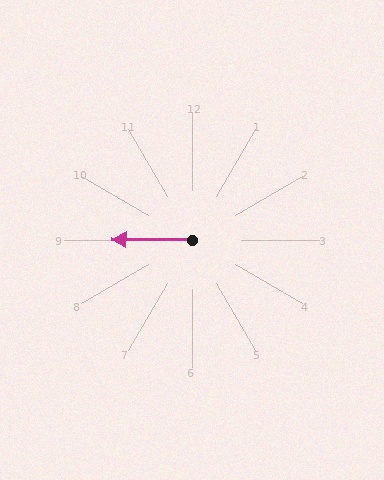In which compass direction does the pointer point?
West.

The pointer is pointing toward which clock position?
Roughly 9 o'clock.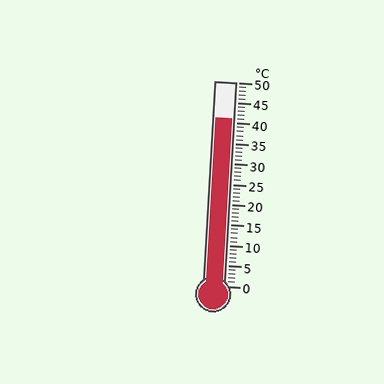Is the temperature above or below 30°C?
The temperature is above 30°C.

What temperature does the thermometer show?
The thermometer shows approximately 41°C.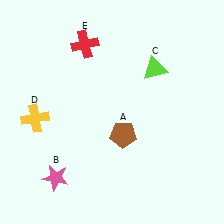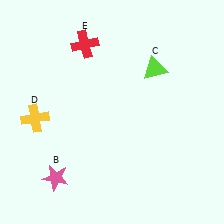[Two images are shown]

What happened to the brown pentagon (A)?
The brown pentagon (A) was removed in Image 2. It was in the bottom-right area of Image 1.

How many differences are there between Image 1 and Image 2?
There is 1 difference between the two images.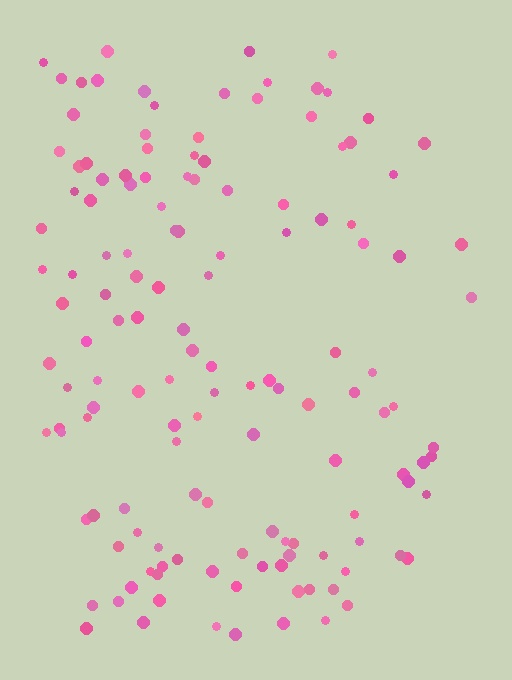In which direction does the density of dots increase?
From right to left, with the left side densest.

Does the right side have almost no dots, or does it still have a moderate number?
Still a moderate number, just noticeably fewer than the left.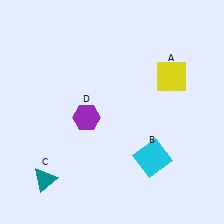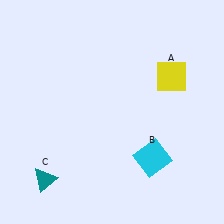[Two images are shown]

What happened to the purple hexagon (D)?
The purple hexagon (D) was removed in Image 2. It was in the bottom-left area of Image 1.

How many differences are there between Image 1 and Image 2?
There is 1 difference between the two images.